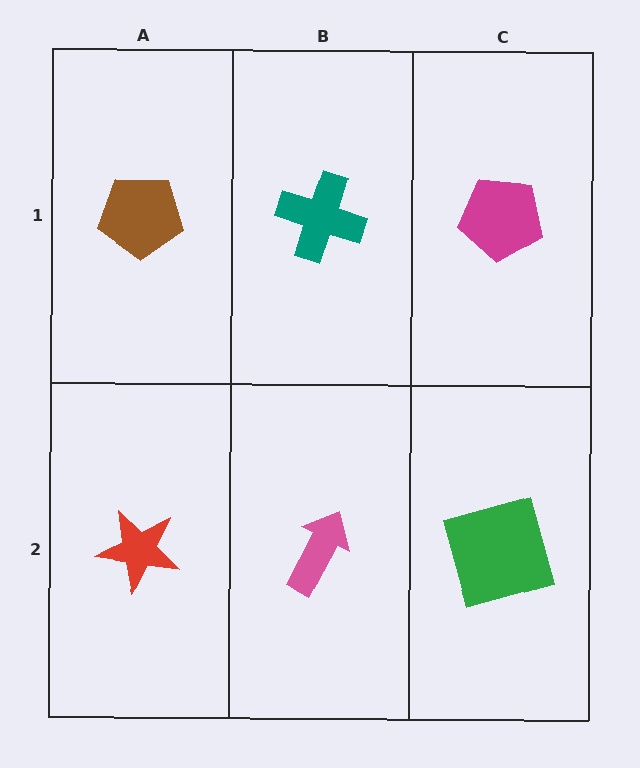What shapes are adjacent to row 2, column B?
A teal cross (row 1, column B), a red star (row 2, column A), a green square (row 2, column C).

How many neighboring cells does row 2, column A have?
2.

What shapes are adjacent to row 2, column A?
A brown pentagon (row 1, column A), a pink arrow (row 2, column B).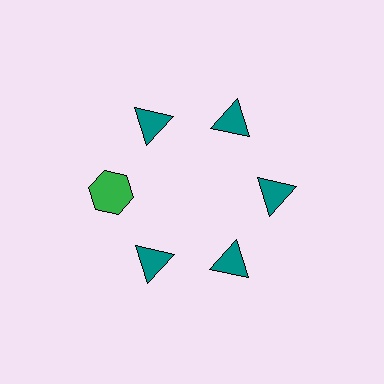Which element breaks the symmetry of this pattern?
The green hexagon at roughly the 9 o'clock position breaks the symmetry. All other shapes are teal triangles.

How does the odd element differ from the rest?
It differs in both color (green instead of teal) and shape (hexagon instead of triangle).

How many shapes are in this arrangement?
There are 6 shapes arranged in a ring pattern.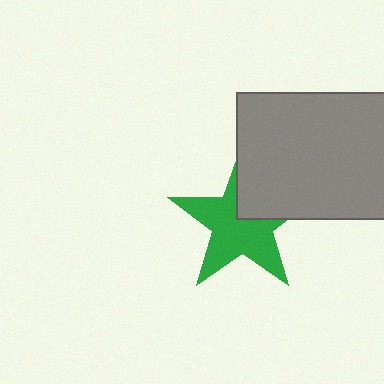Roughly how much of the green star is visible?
Most of it is visible (roughly 69%).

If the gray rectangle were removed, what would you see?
You would see the complete green star.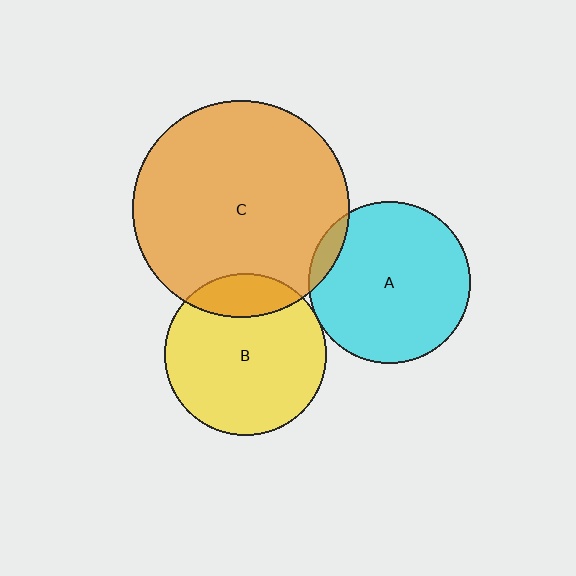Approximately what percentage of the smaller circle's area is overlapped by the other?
Approximately 15%.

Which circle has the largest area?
Circle C (orange).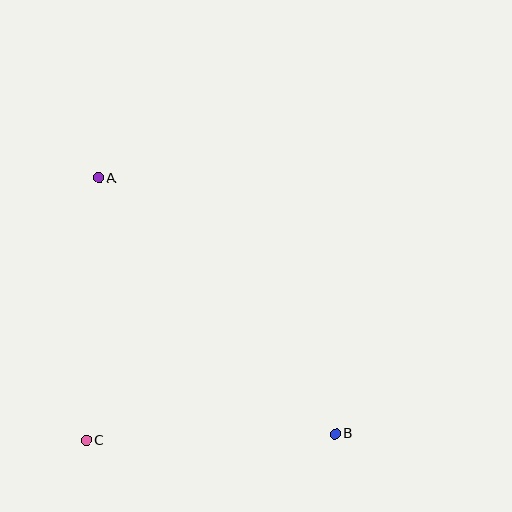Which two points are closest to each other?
Points B and C are closest to each other.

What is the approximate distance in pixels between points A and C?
The distance between A and C is approximately 263 pixels.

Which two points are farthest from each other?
Points A and B are farthest from each other.